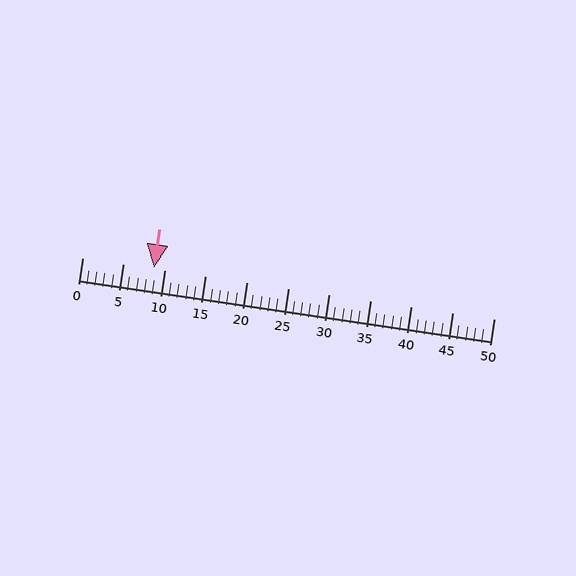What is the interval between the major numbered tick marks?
The major tick marks are spaced 5 units apart.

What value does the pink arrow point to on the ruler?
The pink arrow points to approximately 9.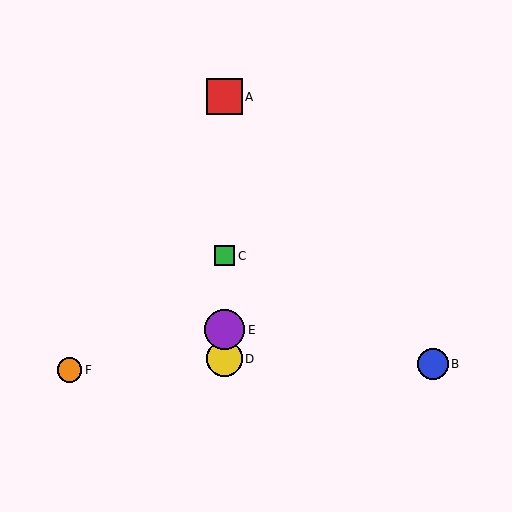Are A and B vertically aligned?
No, A is at x≈224 and B is at x≈433.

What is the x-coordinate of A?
Object A is at x≈224.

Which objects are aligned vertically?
Objects A, C, D, E are aligned vertically.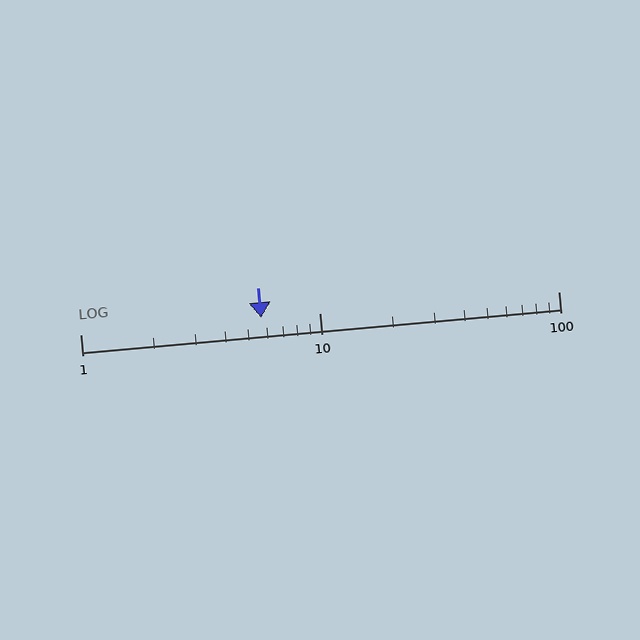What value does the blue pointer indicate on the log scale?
The pointer indicates approximately 5.7.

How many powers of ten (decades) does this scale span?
The scale spans 2 decades, from 1 to 100.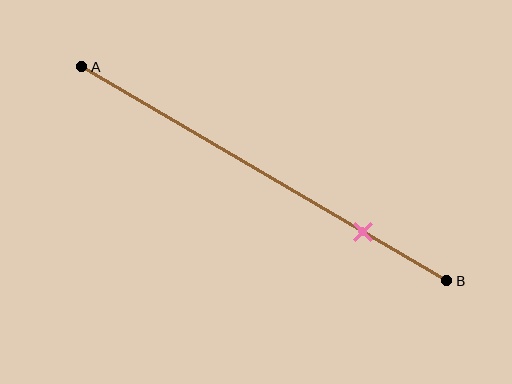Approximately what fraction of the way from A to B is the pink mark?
The pink mark is approximately 75% of the way from A to B.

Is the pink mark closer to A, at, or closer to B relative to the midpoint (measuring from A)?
The pink mark is closer to point B than the midpoint of segment AB.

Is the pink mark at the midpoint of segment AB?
No, the mark is at about 75% from A, not at the 50% midpoint.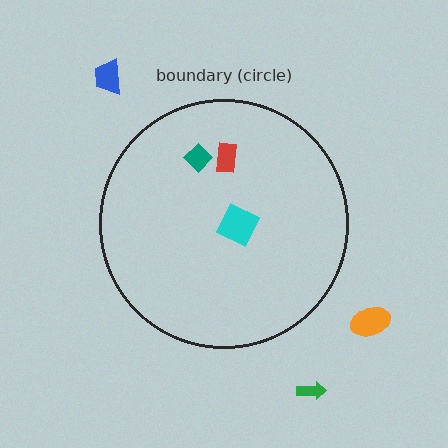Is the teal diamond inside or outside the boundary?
Inside.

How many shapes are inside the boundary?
3 inside, 3 outside.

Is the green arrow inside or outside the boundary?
Outside.